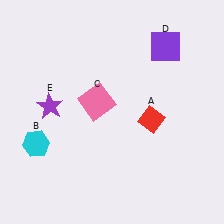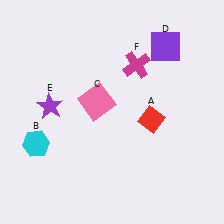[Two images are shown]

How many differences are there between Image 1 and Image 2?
There is 1 difference between the two images.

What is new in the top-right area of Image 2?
A magenta cross (F) was added in the top-right area of Image 2.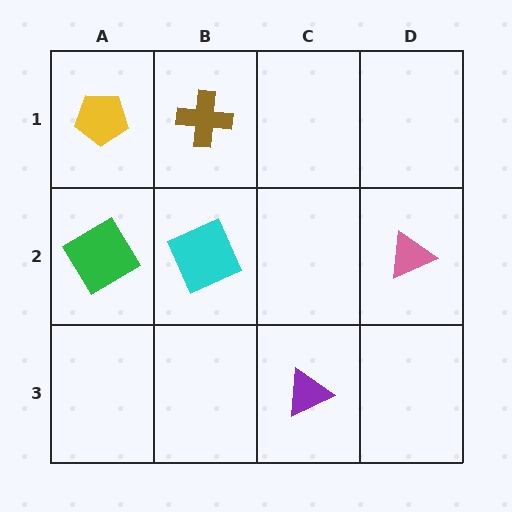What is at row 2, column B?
A cyan square.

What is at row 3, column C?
A purple triangle.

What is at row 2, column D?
A pink triangle.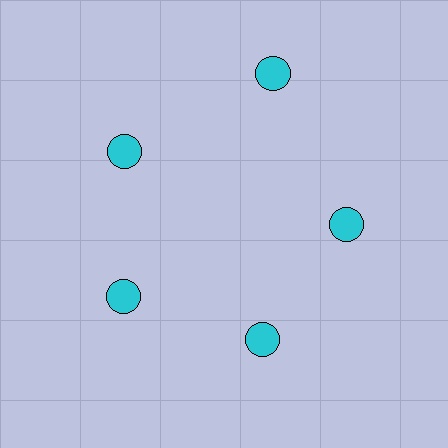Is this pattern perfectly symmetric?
No. The 5 cyan circles are arranged in a ring, but one element near the 1 o'clock position is pushed outward from the center, breaking the 5-fold rotational symmetry.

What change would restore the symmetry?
The symmetry would be restored by moving it inward, back onto the ring so that all 5 circles sit at equal angles and equal distance from the center.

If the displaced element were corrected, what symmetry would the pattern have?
It would have 5-fold rotational symmetry — the pattern would map onto itself every 72 degrees.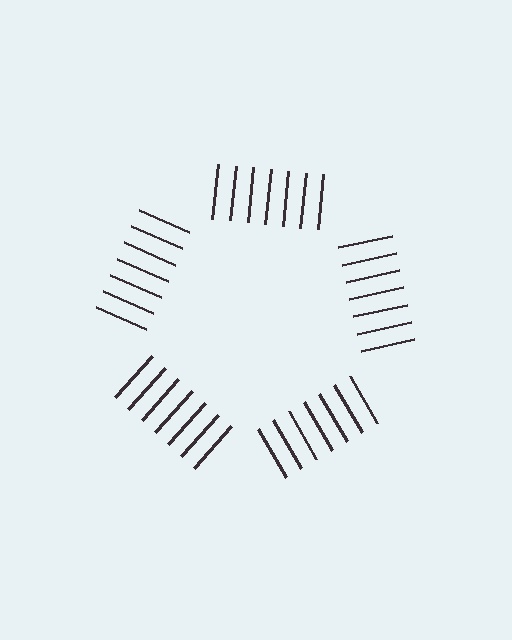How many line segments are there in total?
35 — 7 along each of the 5 edges.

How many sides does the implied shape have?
5 sides — the line-ends trace a pentagon.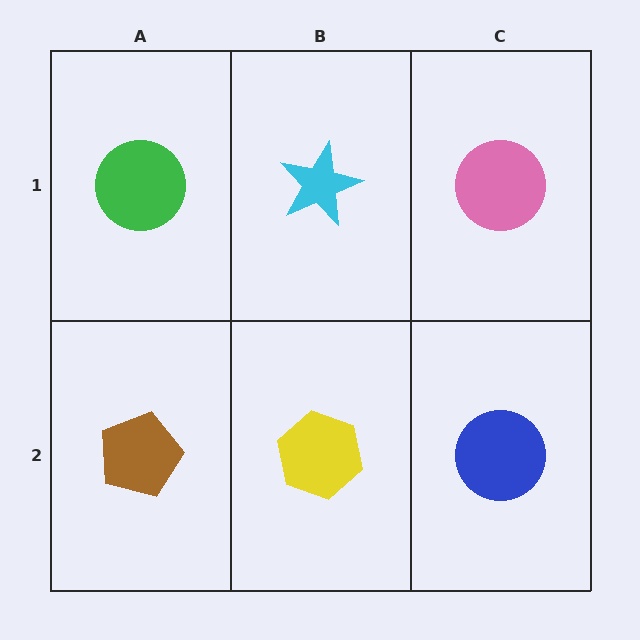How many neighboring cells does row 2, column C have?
2.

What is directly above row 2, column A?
A green circle.